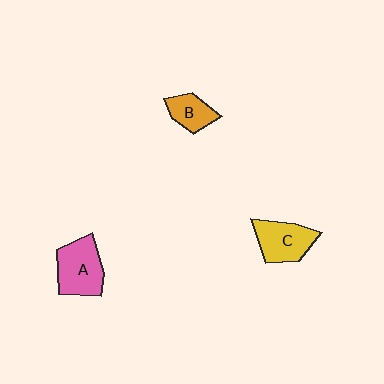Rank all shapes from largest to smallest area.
From largest to smallest: A (pink), C (yellow), B (orange).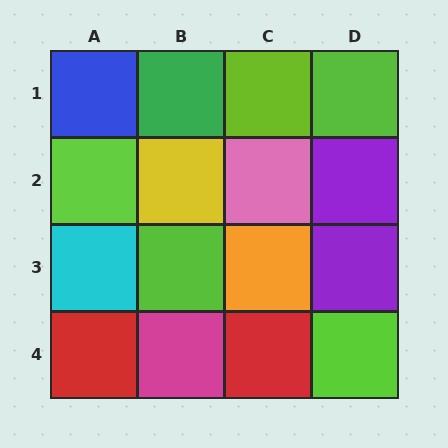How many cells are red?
2 cells are red.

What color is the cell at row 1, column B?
Green.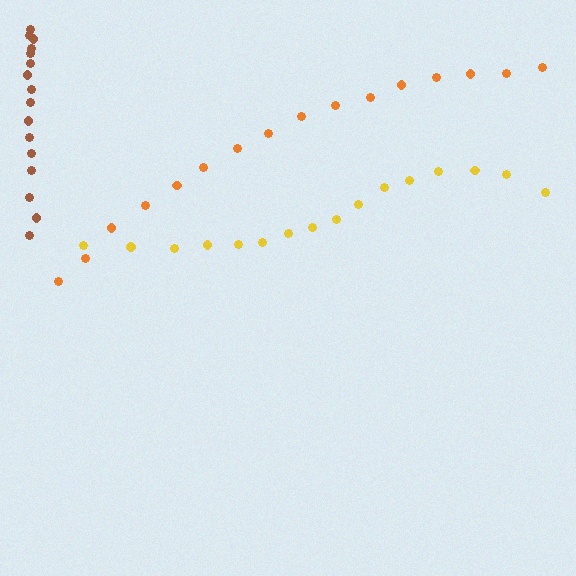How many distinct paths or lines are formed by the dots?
There are 3 distinct paths.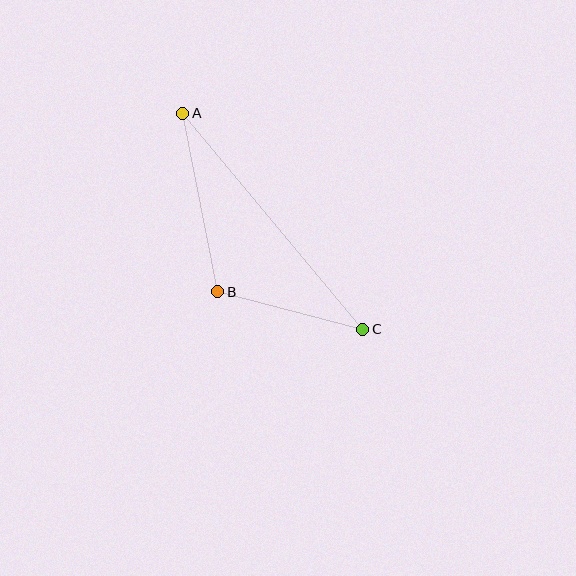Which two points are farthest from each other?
Points A and C are farthest from each other.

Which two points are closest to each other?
Points B and C are closest to each other.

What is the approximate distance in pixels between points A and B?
The distance between A and B is approximately 182 pixels.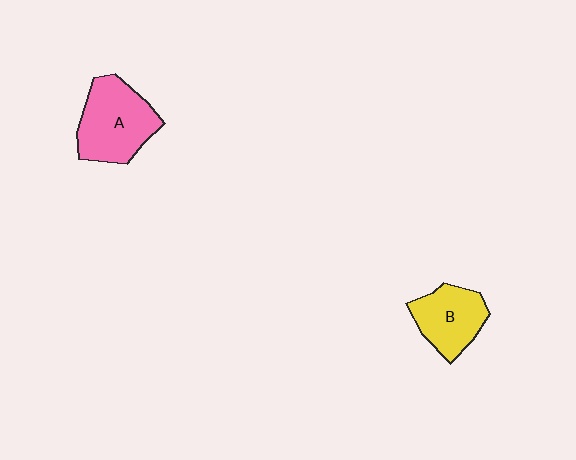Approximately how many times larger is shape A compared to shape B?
Approximately 1.3 times.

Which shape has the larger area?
Shape A (pink).